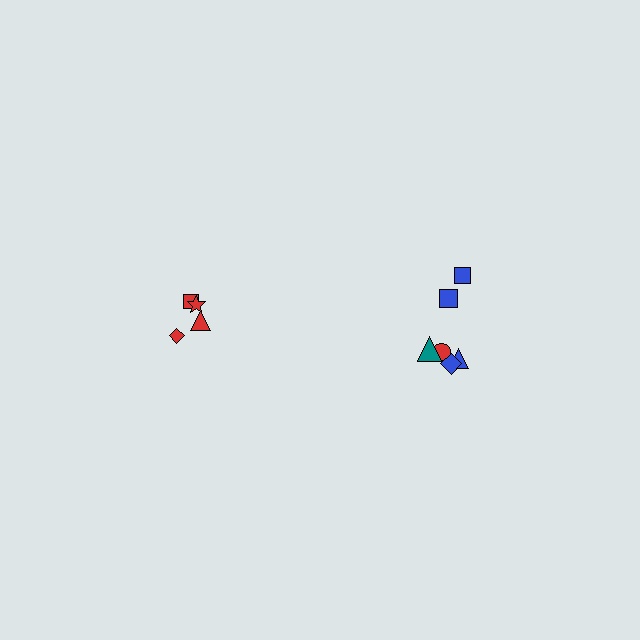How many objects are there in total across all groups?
There are 10 objects.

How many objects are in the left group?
There are 4 objects.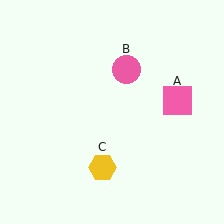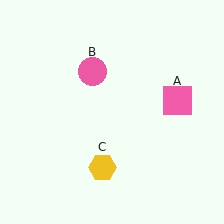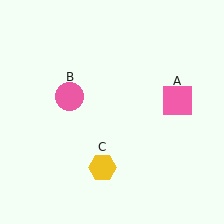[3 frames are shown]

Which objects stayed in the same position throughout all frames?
Pink square (object A) and yellow hexagon (object C) remained stationary.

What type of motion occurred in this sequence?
The pink circle (object B) rotated counterclockwise around the center of the scene.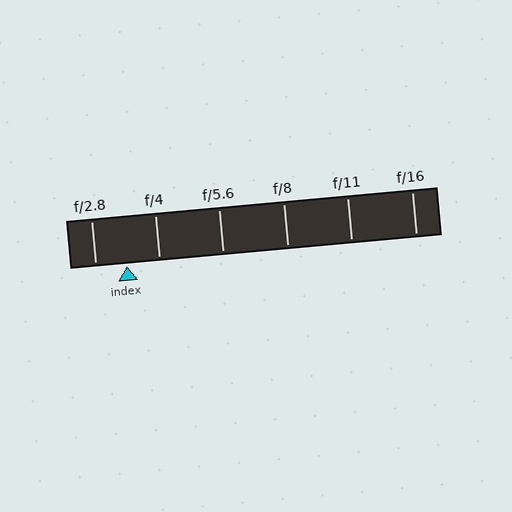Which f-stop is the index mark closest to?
The index mark is closest to f/2.8.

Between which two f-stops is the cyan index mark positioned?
The index mark is between f/2.8 and f/4.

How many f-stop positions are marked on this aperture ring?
There are 6 f-stop positions marked.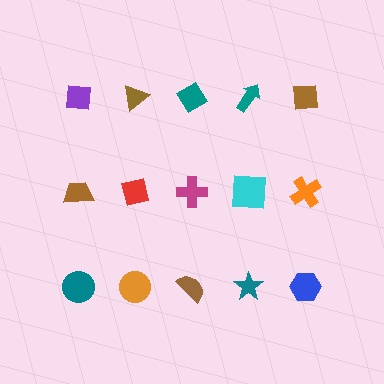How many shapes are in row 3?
5 shapes.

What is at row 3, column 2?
An orange circle.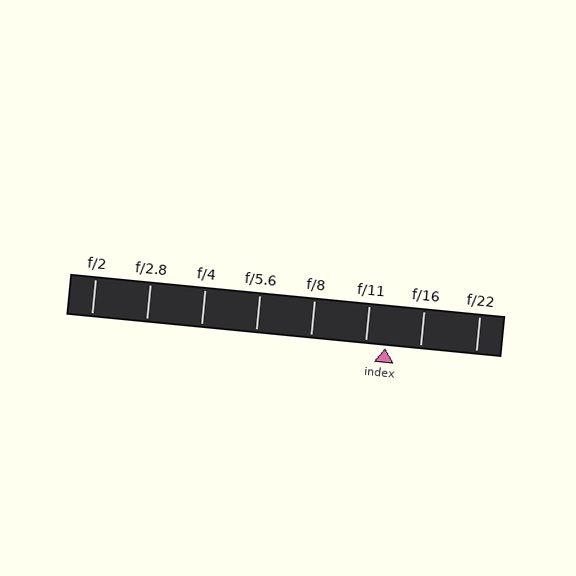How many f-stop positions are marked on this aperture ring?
There are 8 f-stop positions marked.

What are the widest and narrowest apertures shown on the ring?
The widest aperture shown is f/2 and the narrowest is f/22.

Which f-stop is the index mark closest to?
The index mark is closest to f/11.